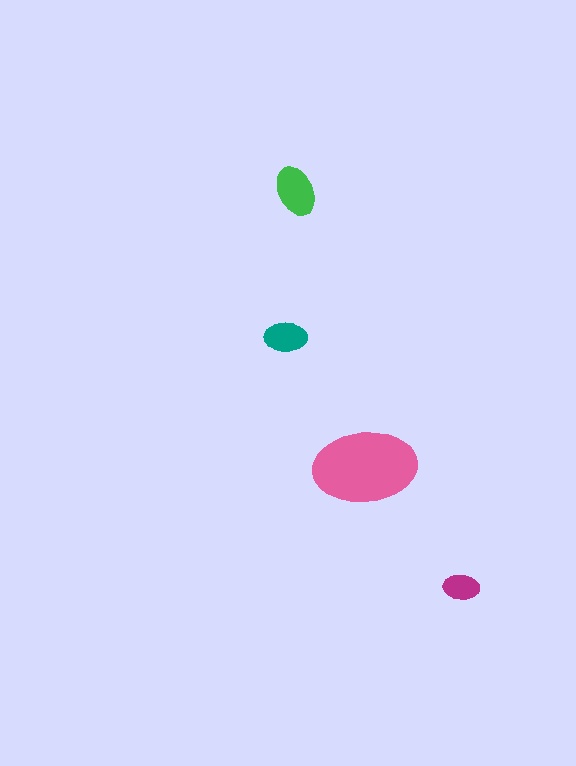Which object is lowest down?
The magenta ellipse is bottommost.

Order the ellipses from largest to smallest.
the pink one, the green one, the teal one, the magenta one.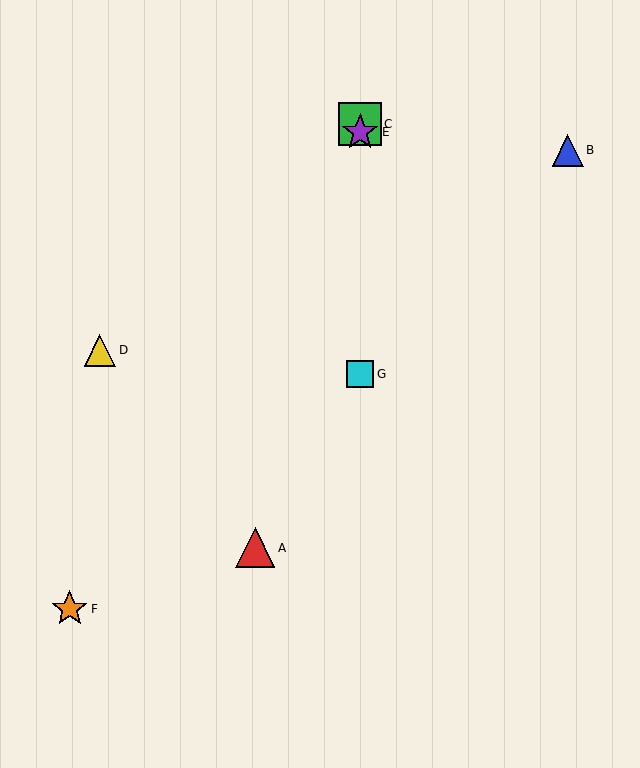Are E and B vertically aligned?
No, E is at x≈360 and B is at x≈568.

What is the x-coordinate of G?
Object G is at x≈360.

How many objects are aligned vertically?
3 objects (C, E, G) are aligned vertically.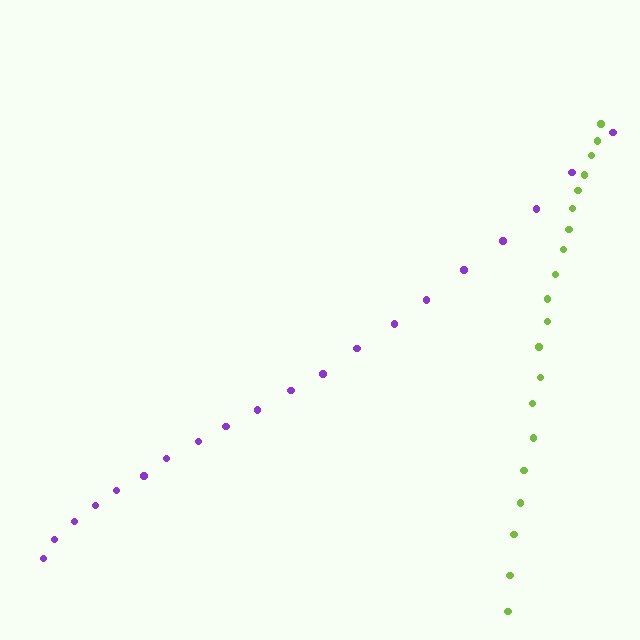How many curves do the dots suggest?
There are 2 distinct paths.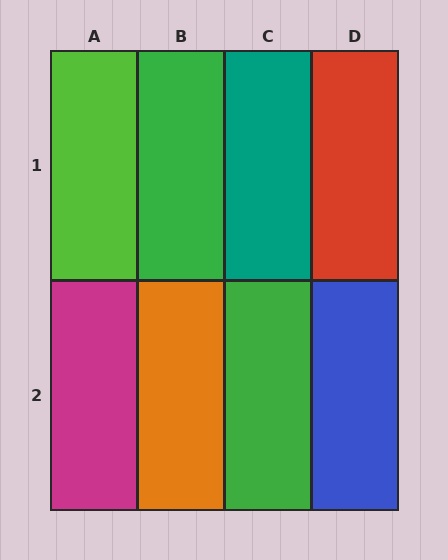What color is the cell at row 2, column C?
Green.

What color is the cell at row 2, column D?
Blue.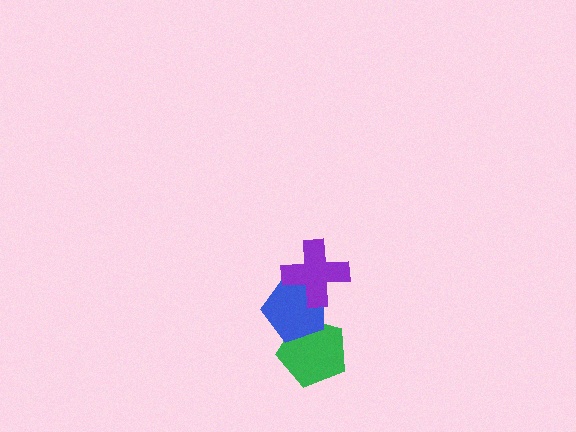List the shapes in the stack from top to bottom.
From top to bottom: the purple cross, the blue pentagon, the green pentagon.